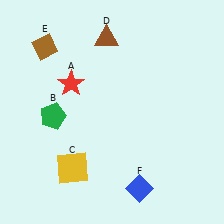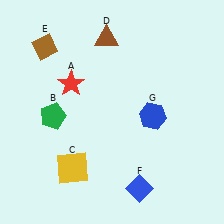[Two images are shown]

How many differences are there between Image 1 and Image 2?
There is 1 difference between the two images.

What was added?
A blue hexagon (G) was added in Image 2.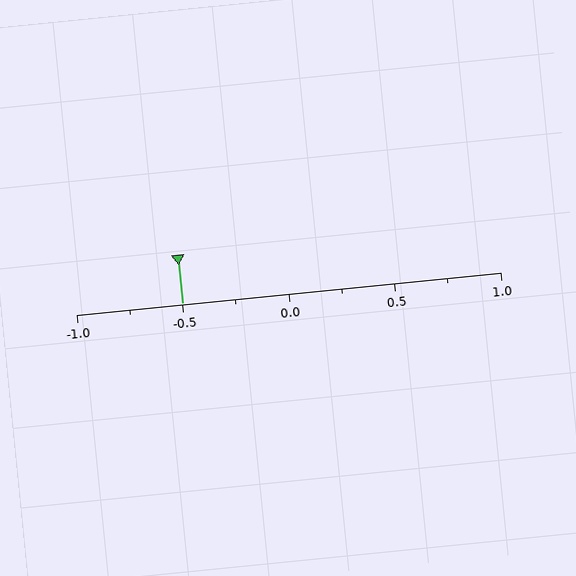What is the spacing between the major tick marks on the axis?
The major ticks are spaced 0.5 apart.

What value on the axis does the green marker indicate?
The marker indicates approximately -0.5.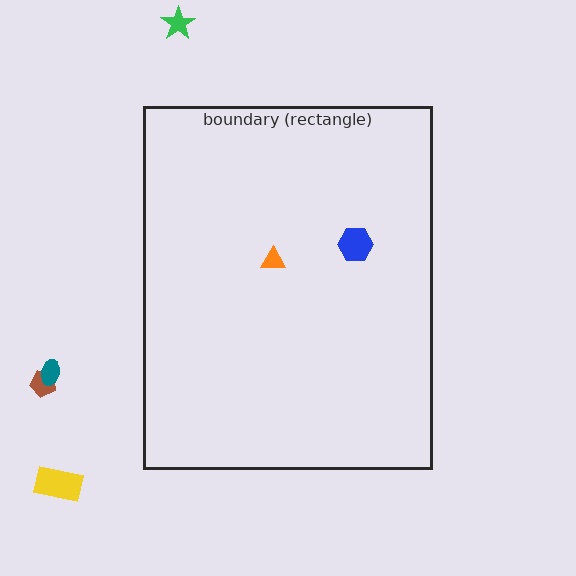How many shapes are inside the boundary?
2 inside, 4 outside.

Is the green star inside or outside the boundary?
Outside.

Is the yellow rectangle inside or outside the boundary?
Outside.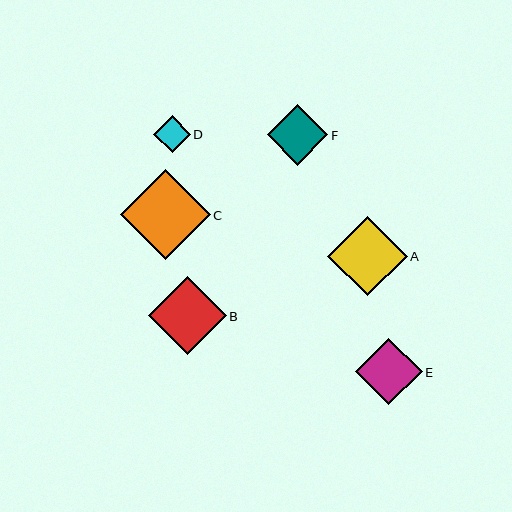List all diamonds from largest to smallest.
From largest to smallest: C, A, B, E, F, D.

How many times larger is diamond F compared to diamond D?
Diamond F is approximately 1.7 times the size of diamond D.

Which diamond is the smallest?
Diamond D is the smallest with a size of approximately 37 pixels.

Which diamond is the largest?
Diamond C is the largest with a size of approximately 90 pixels.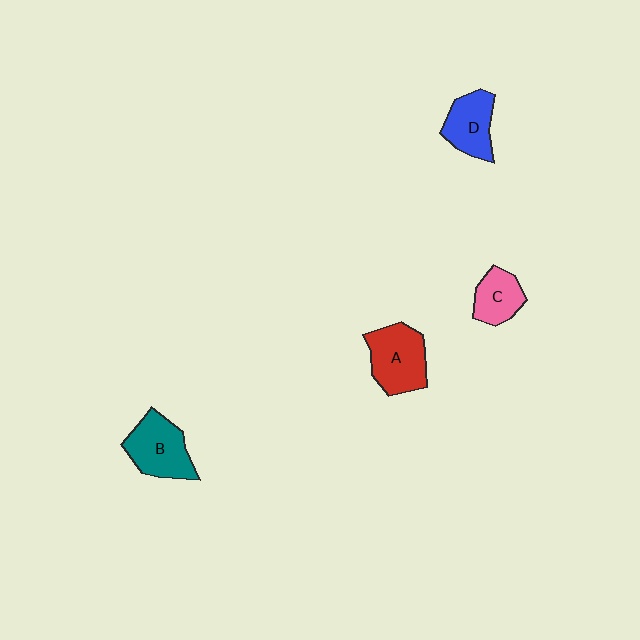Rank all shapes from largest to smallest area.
From largest to smallest: A (red), B (teal), D (blue), C (pink).